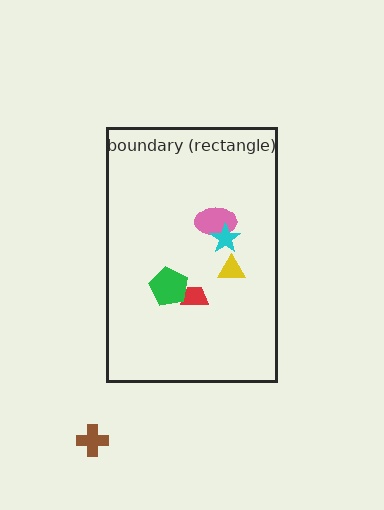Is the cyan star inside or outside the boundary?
Inside.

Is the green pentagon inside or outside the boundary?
Inside.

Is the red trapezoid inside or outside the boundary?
Inside.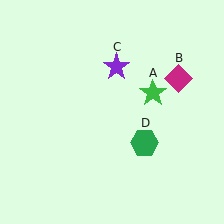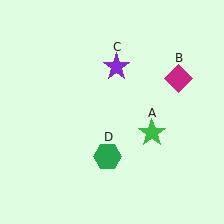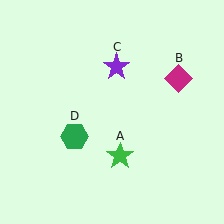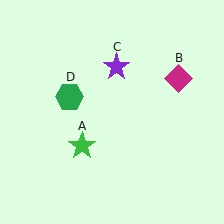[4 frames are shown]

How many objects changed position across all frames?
2 objects changed position: green star (object A), green hexagon (object D).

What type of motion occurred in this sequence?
The green star (object A), green hexagon (object D) rotated clockwise around the center of the scene.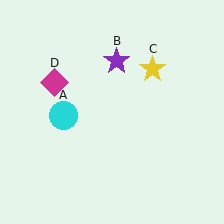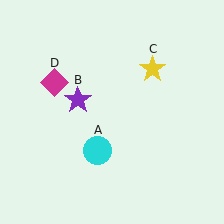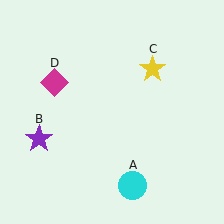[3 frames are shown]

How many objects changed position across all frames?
2 objects changed position: cyan circle (object A), purple star (object B).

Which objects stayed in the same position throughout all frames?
Yellow star (object C) and magenta diamond (object D) remained stationary.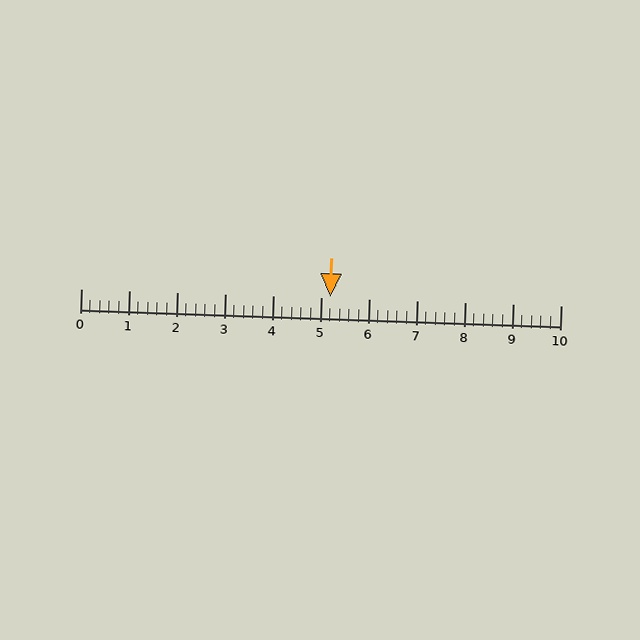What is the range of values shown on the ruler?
The ruler shows values from 0 to 10.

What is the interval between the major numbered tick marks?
The major tick marks are spaced 1 units apart.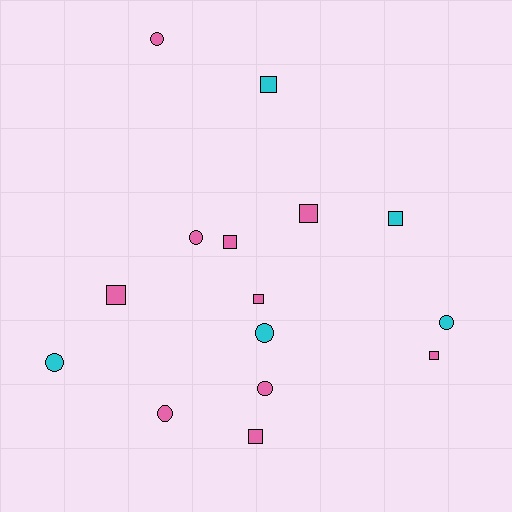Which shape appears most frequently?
Square, with 8 objects.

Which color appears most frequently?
Pink, with 10 objects.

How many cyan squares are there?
There are 2 cyan squares.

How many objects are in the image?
There are 15 objects.